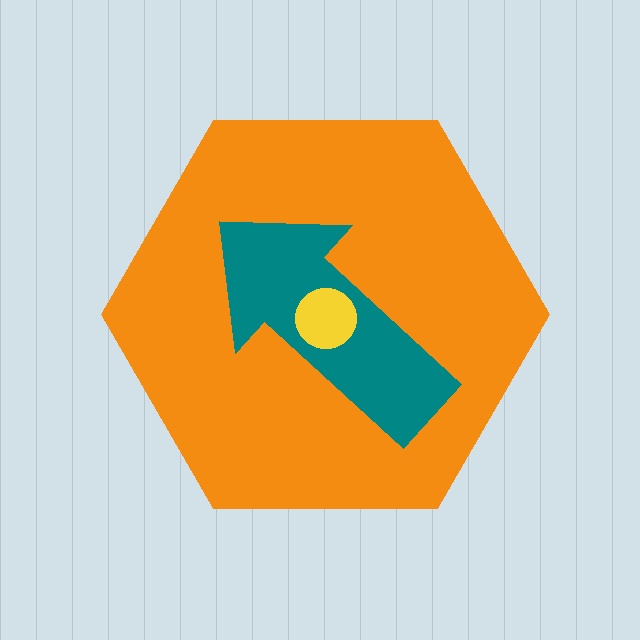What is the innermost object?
The yellow circle.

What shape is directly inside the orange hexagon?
The teal arrow.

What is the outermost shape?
The orange hexagon.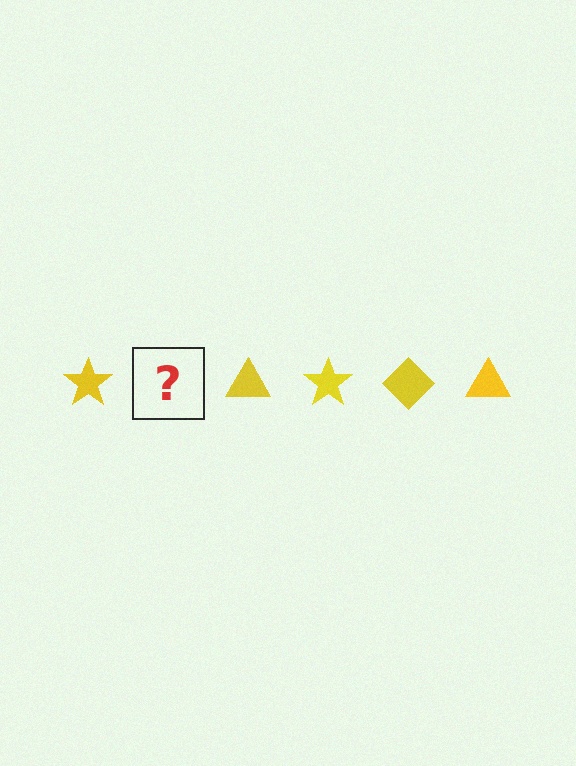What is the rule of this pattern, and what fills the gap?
The rule is that the pattern cycles through star, diamond, triangle shapes in yellow. The gap should be filled with a yellow diamond.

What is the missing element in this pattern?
The missing element is a yellow diamond.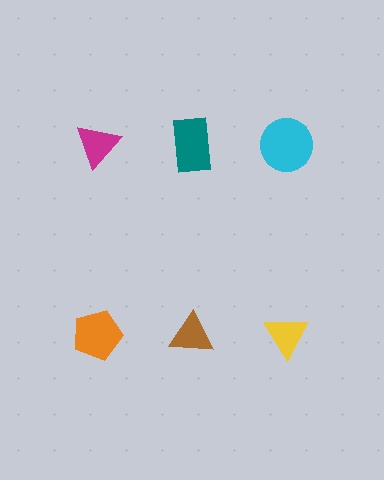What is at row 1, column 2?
A teal rectangle.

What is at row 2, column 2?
A brown triangle.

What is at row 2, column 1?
An orange pentagon.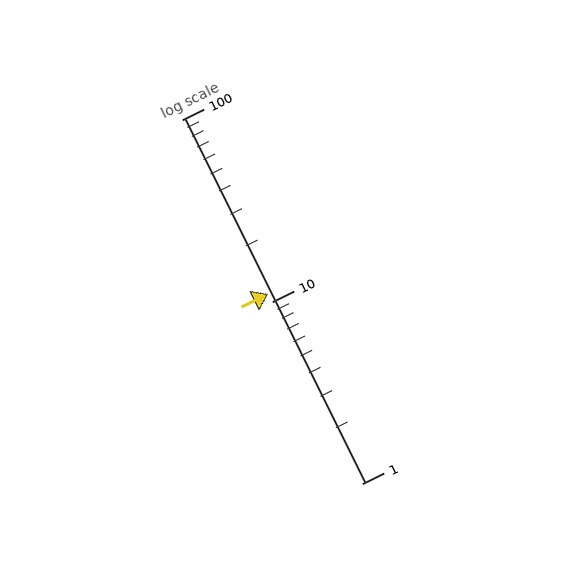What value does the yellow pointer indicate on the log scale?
The pointer indicates approximately 11.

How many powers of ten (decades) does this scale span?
The scale spans 2 decades, from 1 to 100.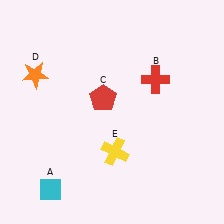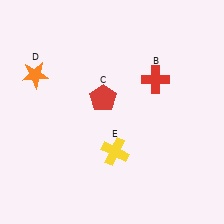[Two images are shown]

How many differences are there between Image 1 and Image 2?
There is 1 difference between the two images.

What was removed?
The cyan diamond (A) was removed in Image 2.